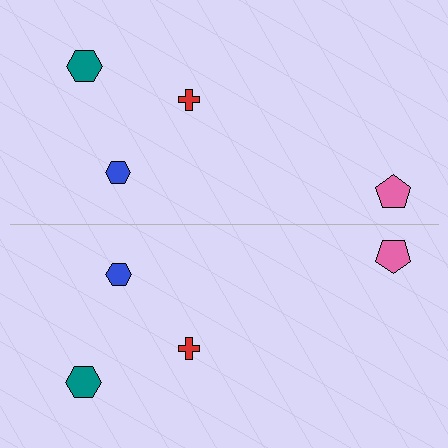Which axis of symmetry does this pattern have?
The pattern has a horizontal axis of symmetry running through the center of the image.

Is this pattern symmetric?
Yes, this pattern has bilateral (reflection) symmetry.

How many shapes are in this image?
There are 8 shapes in this image.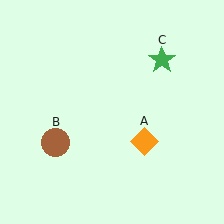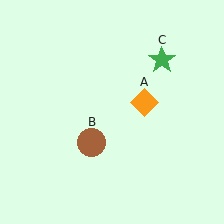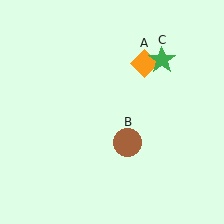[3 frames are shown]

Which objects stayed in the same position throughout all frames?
Green star (object C) remained stationary.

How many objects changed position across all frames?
2 objects changed position: orange diamond (object A), brown circle (object B).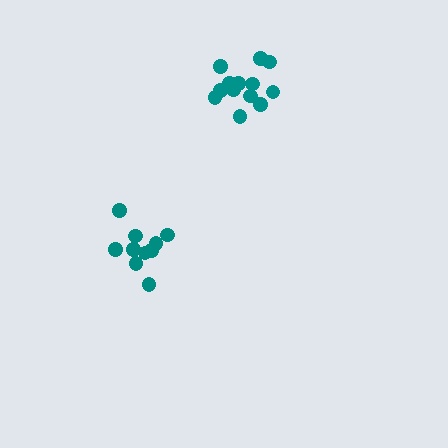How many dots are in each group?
Group 1: 13 dots, Group 2: 10 dots (23 total).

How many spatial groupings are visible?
There are 2 spatial groupings.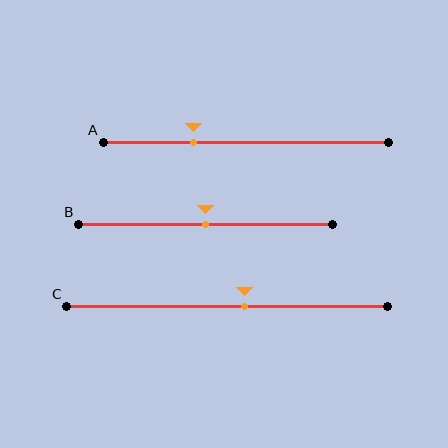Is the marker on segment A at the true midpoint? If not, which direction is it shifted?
No, the marker on segment A is shifted to the left by about 18% of the segment length.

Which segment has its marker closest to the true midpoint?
Segment B has its marker closest to the true midpoint.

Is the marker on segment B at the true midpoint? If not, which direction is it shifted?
Yes, the marker on segment B is at the true midpoint.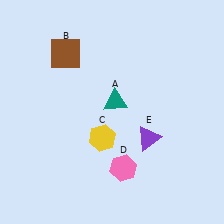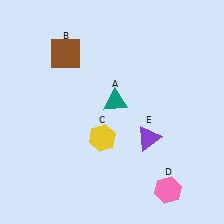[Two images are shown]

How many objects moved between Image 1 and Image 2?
1 object moved between the two images.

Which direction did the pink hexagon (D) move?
The pink hexagon (D) moved right.